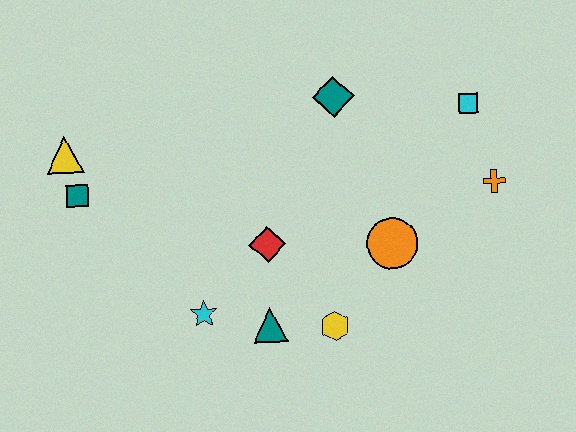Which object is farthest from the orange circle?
The yellow triangle is farthest from the orange circle.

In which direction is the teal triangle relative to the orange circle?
The teal triangle is to the left of the orange circle.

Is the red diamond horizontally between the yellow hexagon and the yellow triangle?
Yes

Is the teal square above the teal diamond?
No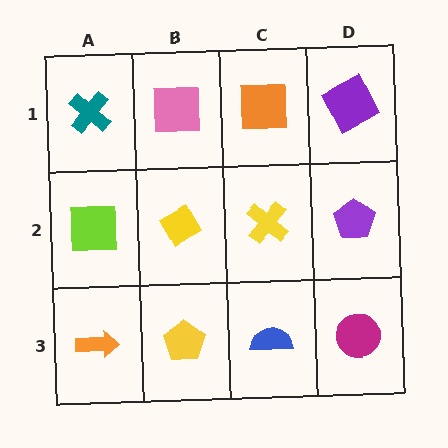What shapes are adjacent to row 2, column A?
A teal cross (row 1, column A), an orange arrow (row 3, column A), a yellow diamond (row 2, column B).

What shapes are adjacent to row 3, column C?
A yellow cross (row 2, column C), a yellow pentagon (row 3, column B), a magenta circle (row 3, column D).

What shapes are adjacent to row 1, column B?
A yellow diamond (row 2, column B), a teal cross (row 1, column A), an orange square (row 1, column C).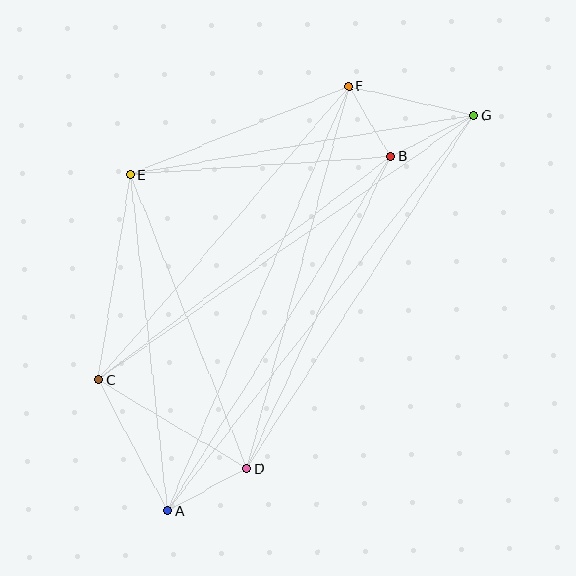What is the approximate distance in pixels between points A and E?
The distance between A and E is approximately 338 pixels.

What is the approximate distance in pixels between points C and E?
The distance between C and E is approximately 208 pixels.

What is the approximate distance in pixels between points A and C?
The distance between A and C is approximately 148 pixels.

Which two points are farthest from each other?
Points A and G are farthest from each other.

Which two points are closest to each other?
Points B and F are closest to each other.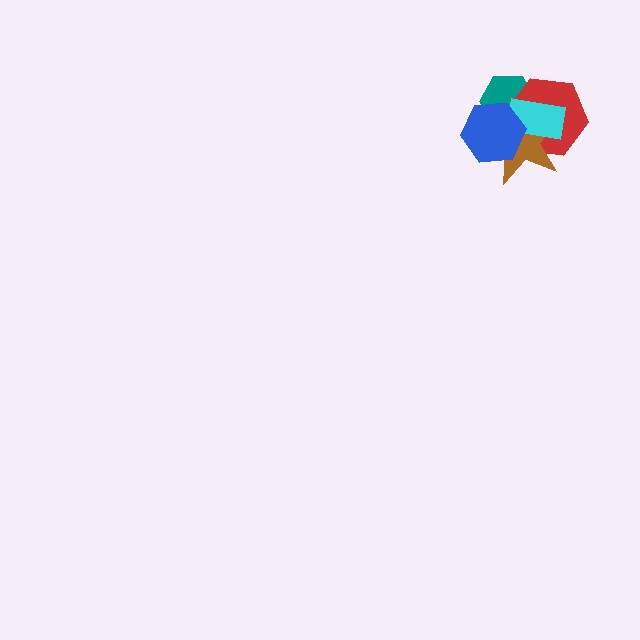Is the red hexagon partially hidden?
Yes, it is partially covered by another shape.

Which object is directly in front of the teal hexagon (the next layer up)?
The red hexagon is directly in front of the teal hexagon.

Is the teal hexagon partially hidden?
Yes, it is partially covered by another shape.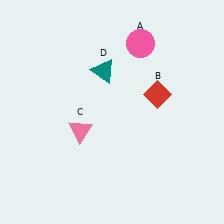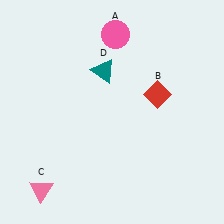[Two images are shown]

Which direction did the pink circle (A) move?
The pink circle (A) moved left.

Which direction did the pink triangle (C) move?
The pink triangle (C) moved down.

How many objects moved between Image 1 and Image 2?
2 objects moved between the two images.